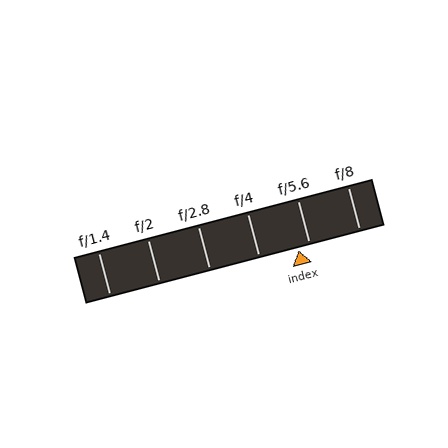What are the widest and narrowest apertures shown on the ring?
The widest aperture shown is f/1.4 and the narrowest is f/8.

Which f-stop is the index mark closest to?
The index mark is closest to f/5.6.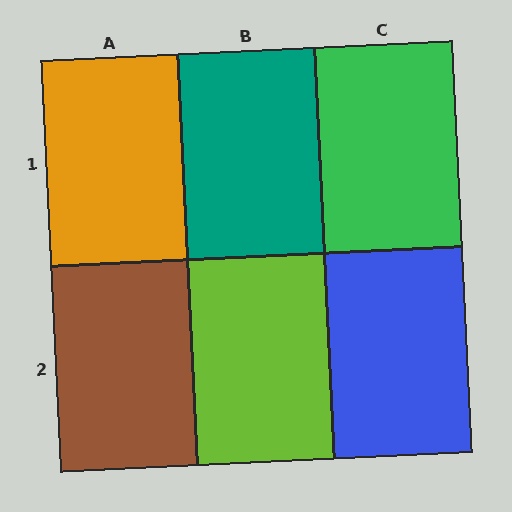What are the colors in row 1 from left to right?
Orange, teal, green.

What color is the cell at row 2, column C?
Blue.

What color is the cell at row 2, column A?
Brown.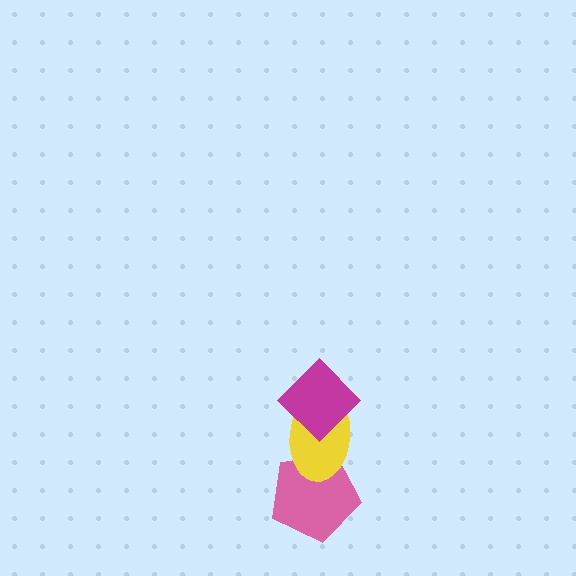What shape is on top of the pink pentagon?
The yellow ellipse is on top of the pink pentagon.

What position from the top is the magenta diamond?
The magenta diamond is 1st from the top.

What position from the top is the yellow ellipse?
The yellow ellipse is 2nd from the top.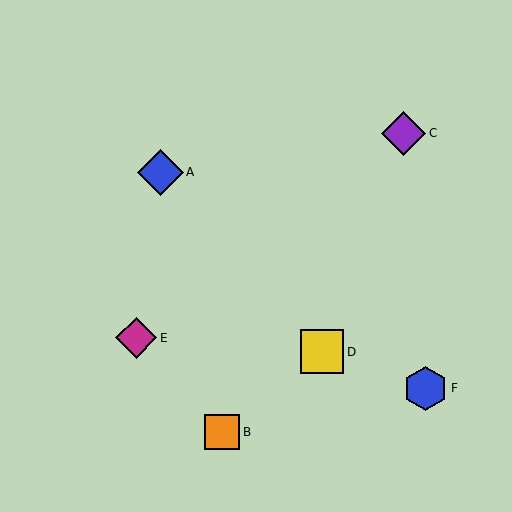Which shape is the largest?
The blue diamond (labeled A) is the largest.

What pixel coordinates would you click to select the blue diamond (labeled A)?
Click at (160, 172) to select the blue diamond A.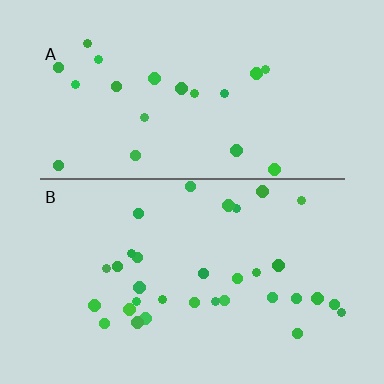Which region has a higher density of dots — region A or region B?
B (the bottom).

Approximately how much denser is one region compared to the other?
Approximately 1.6× — region B over region A.